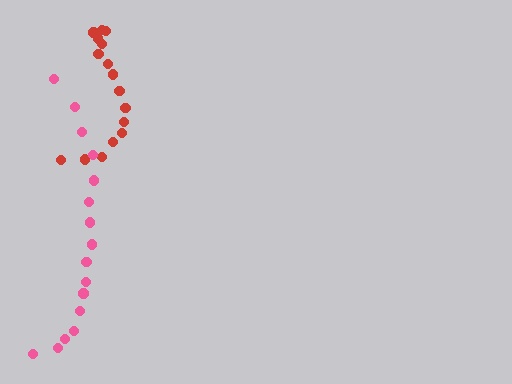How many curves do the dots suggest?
There are 2 distinct paths.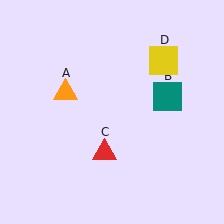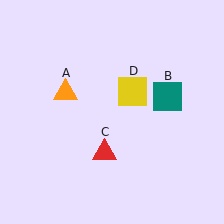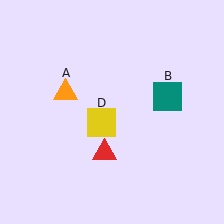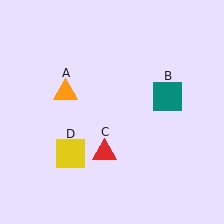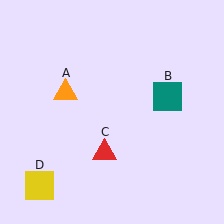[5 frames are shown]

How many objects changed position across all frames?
1 object changed position: yellow square (object D).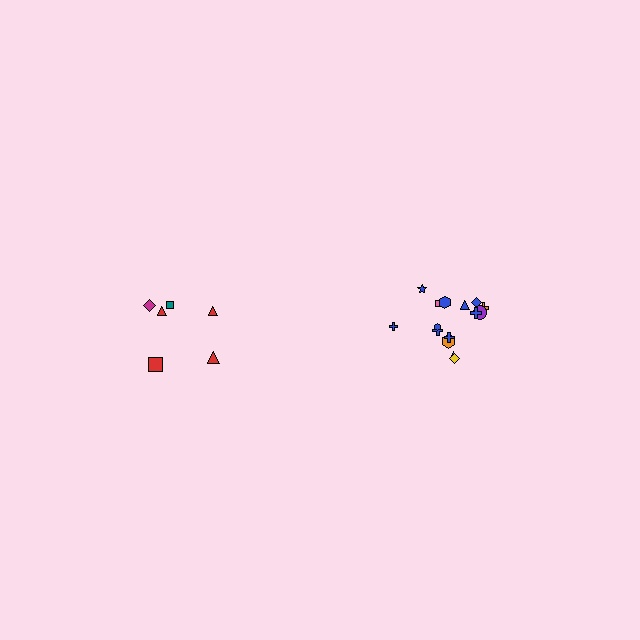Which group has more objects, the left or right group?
The right group.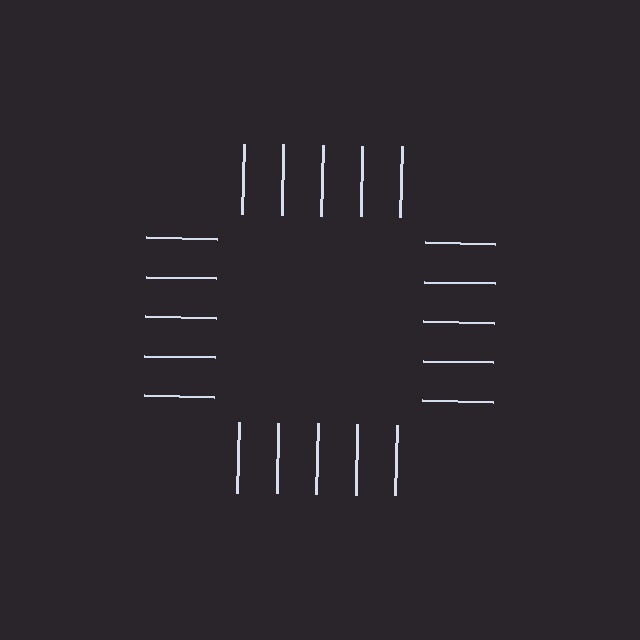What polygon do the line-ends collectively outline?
An illusory square — the line segments terminate on its edges but no continuous stroke is drawn.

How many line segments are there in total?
20 — 5 along each of the 4 edges.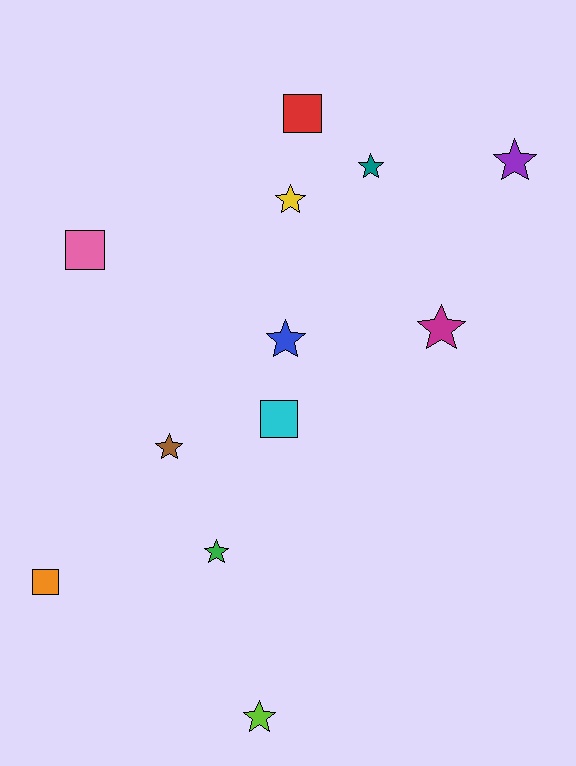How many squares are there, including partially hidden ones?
There are 4 squares.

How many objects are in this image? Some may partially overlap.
There are 12 objects.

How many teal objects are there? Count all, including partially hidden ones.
There is 1 teal object.